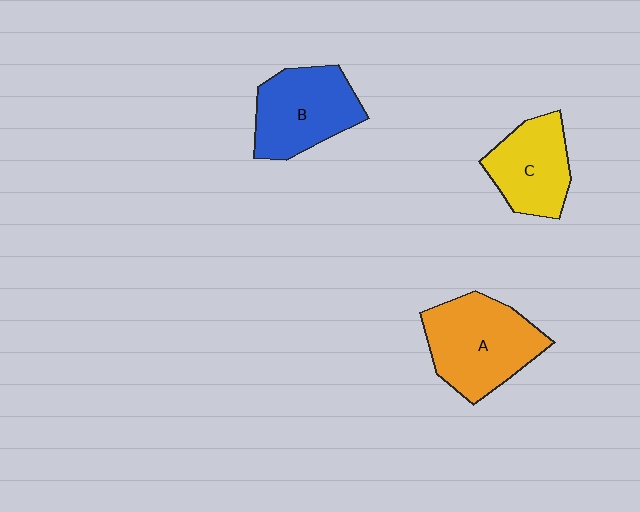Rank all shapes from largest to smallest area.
From largest to smallest: A (orange), B (blue), C (yellow).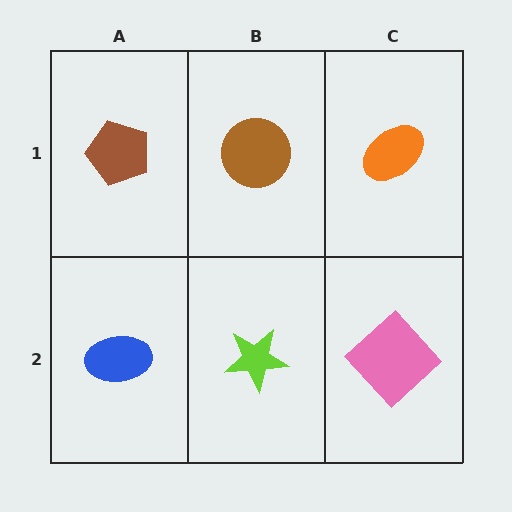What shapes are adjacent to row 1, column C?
A pink diamond (row 2, column C), a brown circle (row 1, column B).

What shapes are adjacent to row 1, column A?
A blue ellipse (row 2, column A), a brown circle (row 1, column B).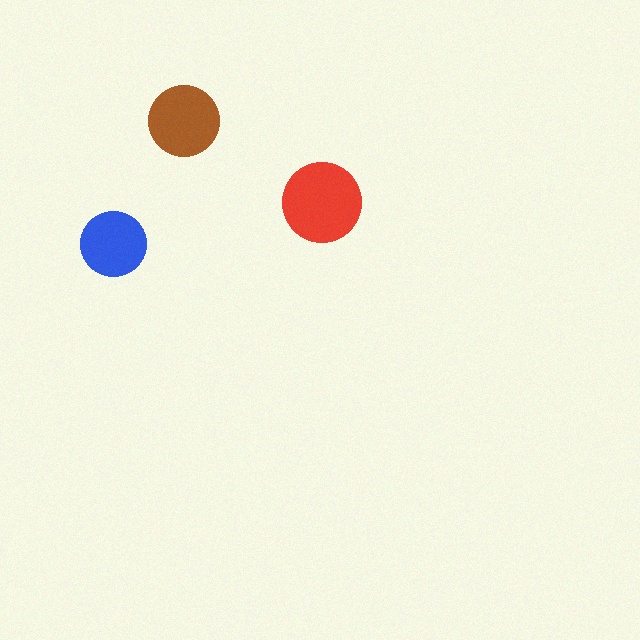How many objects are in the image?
There are 3 objects in the image.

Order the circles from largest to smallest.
the red one, the brown one, the blue one.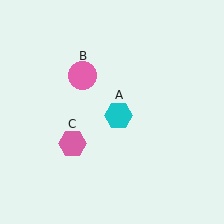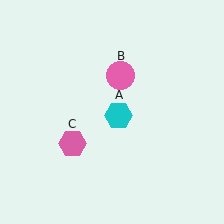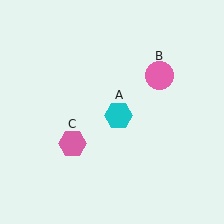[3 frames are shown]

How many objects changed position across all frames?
1 object changed position: pink circle (object B).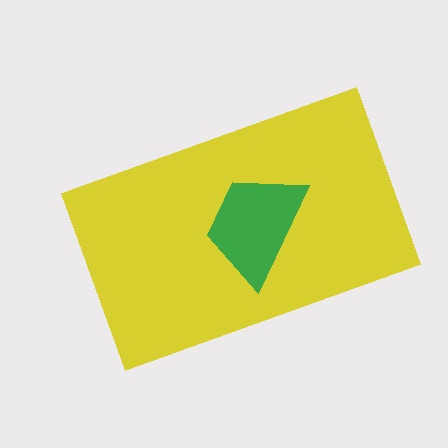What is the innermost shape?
The green trapezoid.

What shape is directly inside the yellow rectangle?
The green trapezoid.